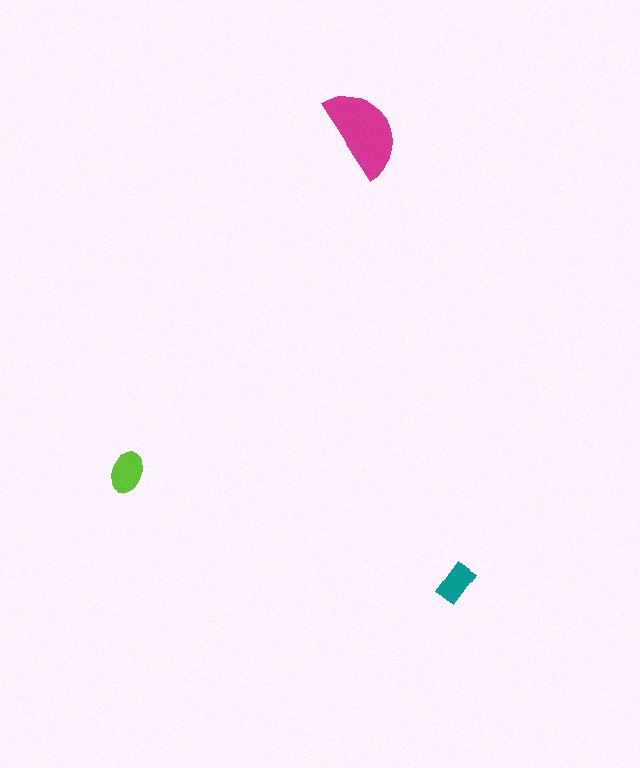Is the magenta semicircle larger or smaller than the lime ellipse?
Larger.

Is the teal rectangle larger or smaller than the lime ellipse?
Smaller.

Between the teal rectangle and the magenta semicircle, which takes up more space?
The magenta semicircle.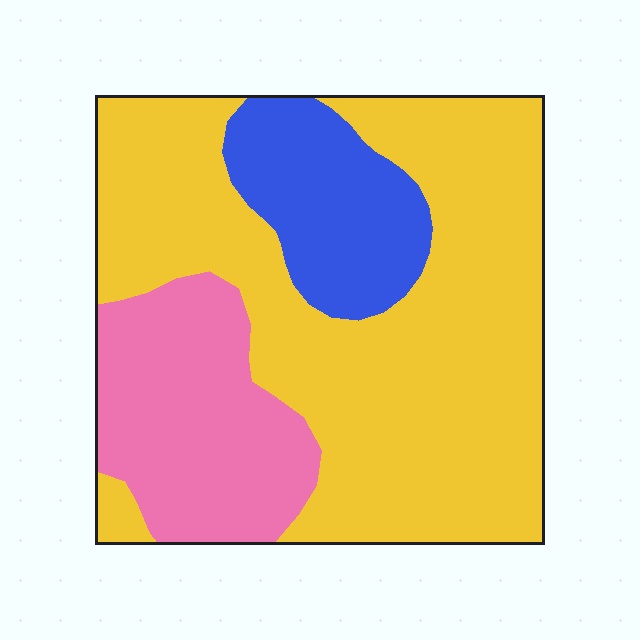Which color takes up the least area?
Blue, at roughly 15%.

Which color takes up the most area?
Yellow, at roughly 60%.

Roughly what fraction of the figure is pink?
Pink covers around 20% of the figure.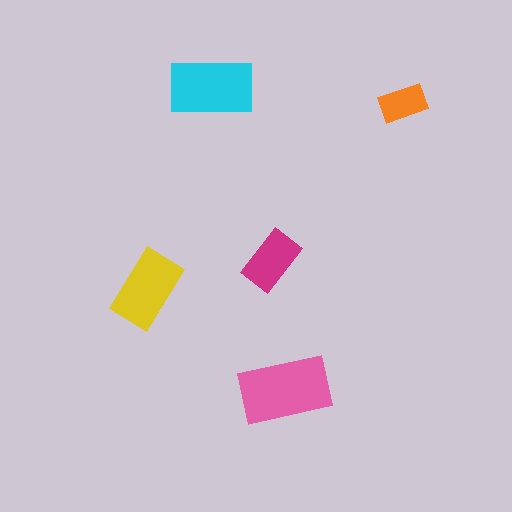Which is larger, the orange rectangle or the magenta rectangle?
The magenta one.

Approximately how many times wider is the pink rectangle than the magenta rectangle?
About 1.5 times wider.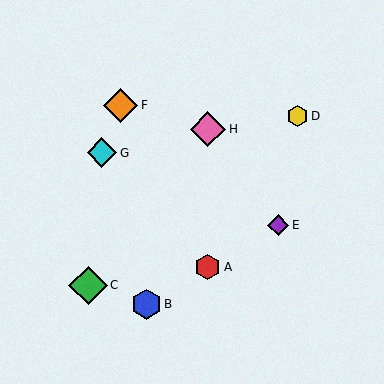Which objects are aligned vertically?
Objects A, H are aligned vertically.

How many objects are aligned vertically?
2 objects (A, H) are aligned vertically.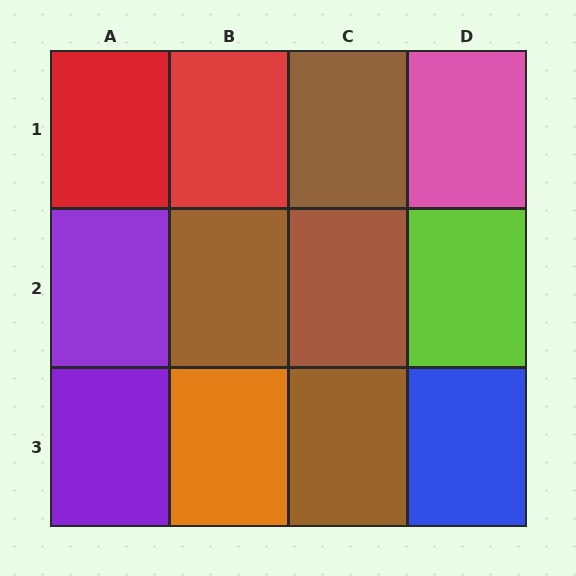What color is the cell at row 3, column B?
Orange.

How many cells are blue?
1 cell is blue.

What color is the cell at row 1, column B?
Red.